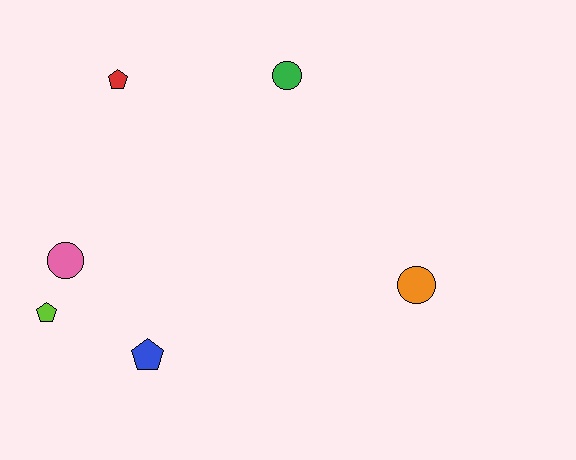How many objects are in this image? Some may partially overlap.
There are 6 objects.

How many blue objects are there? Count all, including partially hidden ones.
There is 1 blue object.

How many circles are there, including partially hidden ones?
There are 3 circles.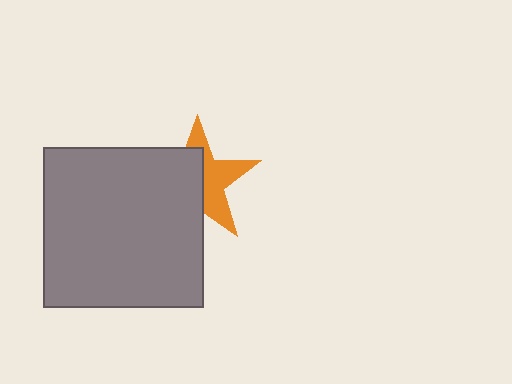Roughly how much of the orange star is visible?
About half of it is visible (roughly 47%).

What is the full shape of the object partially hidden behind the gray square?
The partially hidden object is an orange star.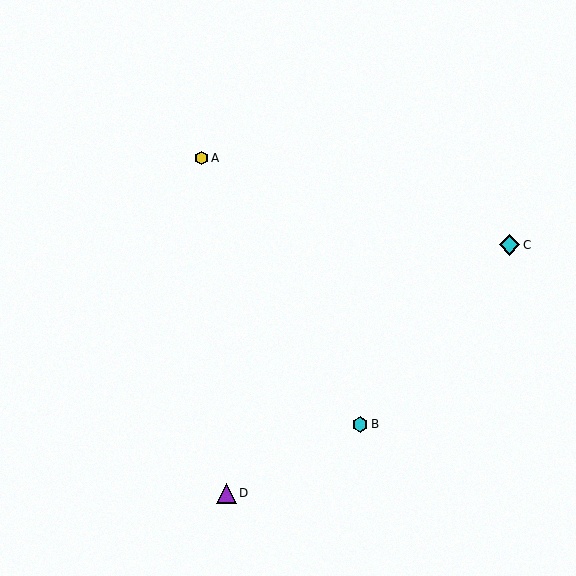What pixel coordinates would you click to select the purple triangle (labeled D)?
Click at (227, 493) to select the purple triangle D.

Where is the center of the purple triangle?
The center of the purple triangle is at (227, 493).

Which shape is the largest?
The cyan diamond (labeled C) is the largest.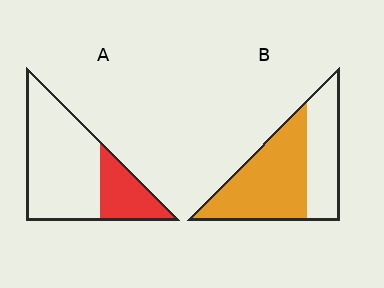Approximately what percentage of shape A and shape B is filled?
A is approximately 25% and B is approximately 60%.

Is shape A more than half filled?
No.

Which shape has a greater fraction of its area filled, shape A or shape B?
Shape B.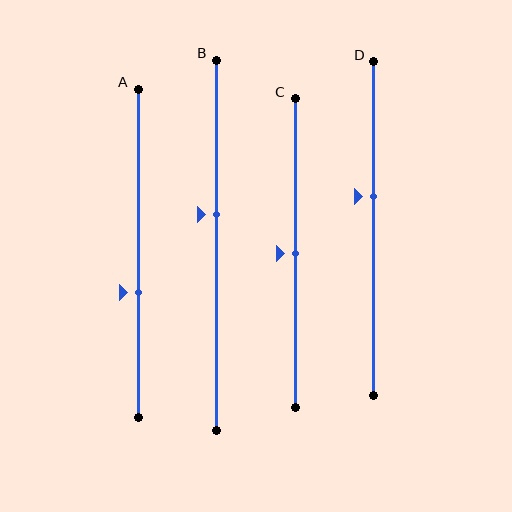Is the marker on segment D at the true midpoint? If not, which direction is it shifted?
No, the marker on segment D is shifted upward by about 10% of the segment length.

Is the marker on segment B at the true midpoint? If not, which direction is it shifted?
No, the marker on segment B is shifted upward by about 8% of the segment length.